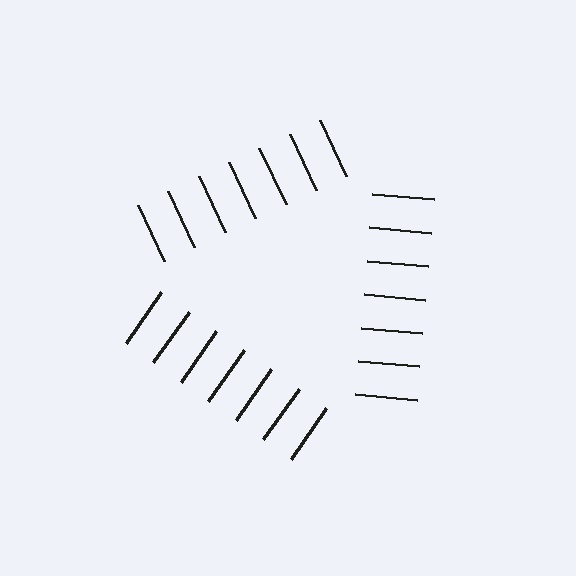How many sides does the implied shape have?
3 sides — the line-ends trace a triangle.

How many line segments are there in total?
21 — 7 along each of the 3 edges.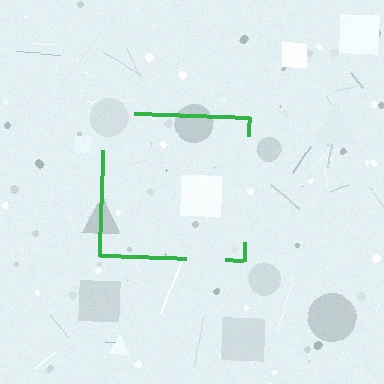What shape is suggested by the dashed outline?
The dashed outline suggests a square.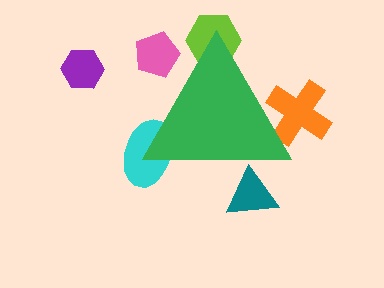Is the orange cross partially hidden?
Yes, the orange cross is partially hidden behind the green triangle.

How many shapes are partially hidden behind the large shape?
5 shapes are partially hidden.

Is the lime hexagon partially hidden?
Yes, the lime hexagon is partially hidden behind the green triangle.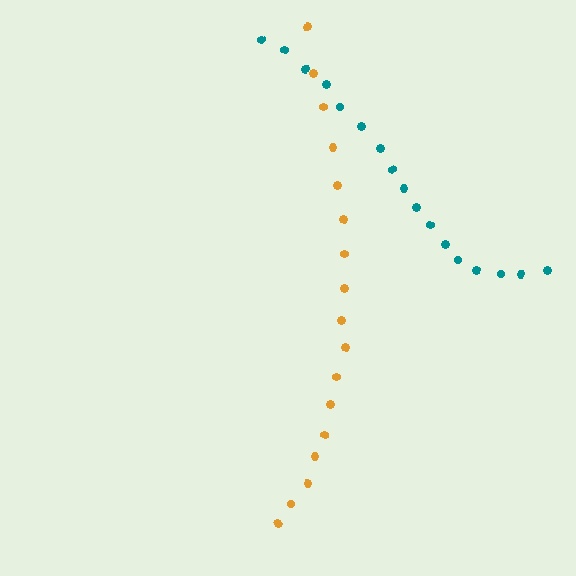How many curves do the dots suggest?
There are 2 distinct paths.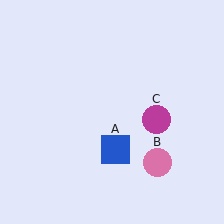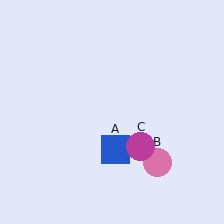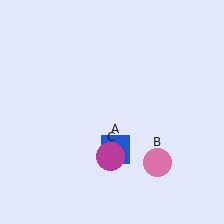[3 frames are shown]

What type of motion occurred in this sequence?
The magenta circle (object C) rotated clockwise around the center of the scene.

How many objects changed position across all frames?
1 object changed position: magenta circle (object C).